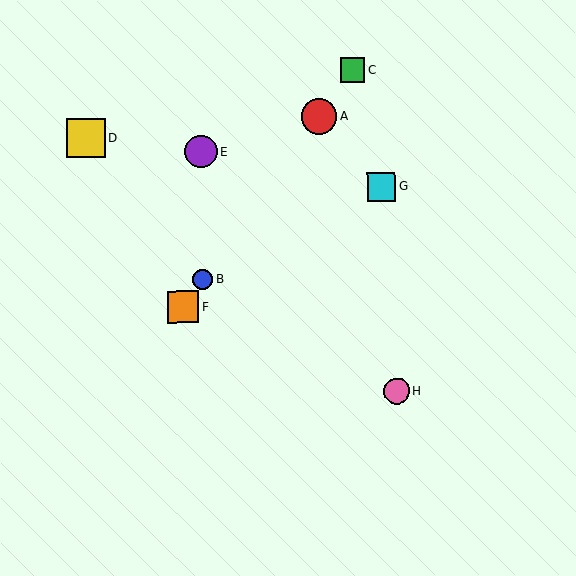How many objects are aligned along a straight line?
4 objects (A, B, C, F) are aligned along a straight line.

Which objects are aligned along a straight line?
Objects A, B, C, F are aligned along a straight line.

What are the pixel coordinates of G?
Object G is at (381, 187).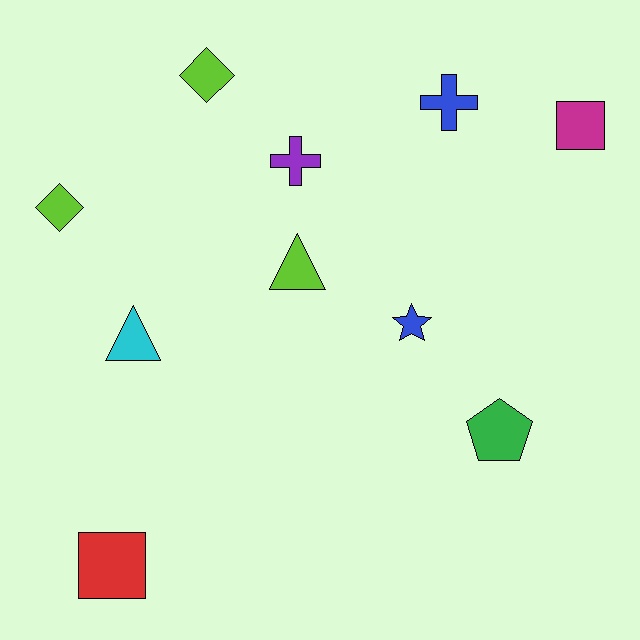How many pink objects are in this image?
There are no pink objects.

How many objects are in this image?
There are 10 objects.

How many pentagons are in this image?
There is 1 pentagon.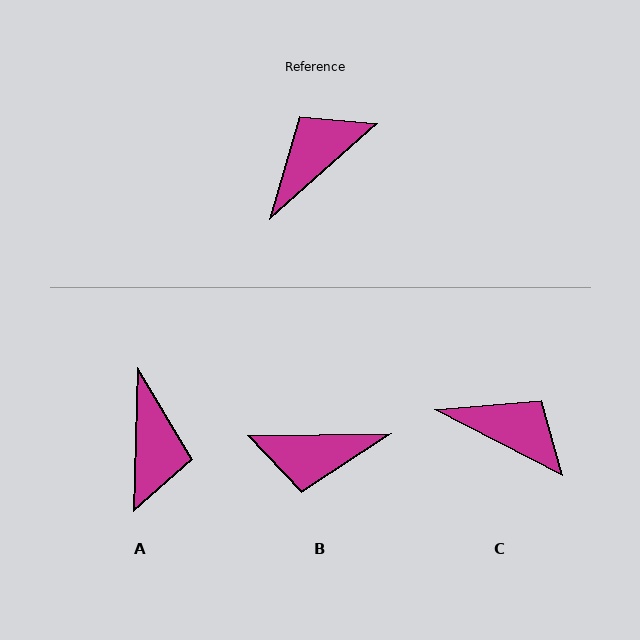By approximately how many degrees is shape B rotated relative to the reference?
Approximately 139 degrees counter-clockwise.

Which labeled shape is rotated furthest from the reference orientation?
B, about 139 degrees away.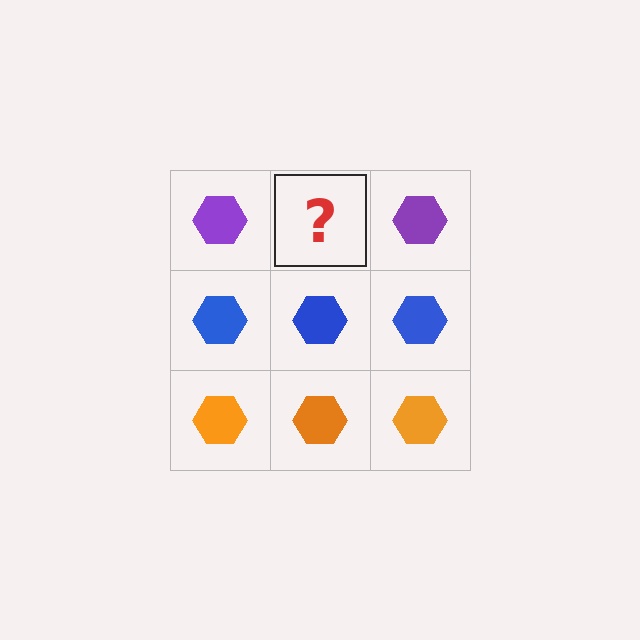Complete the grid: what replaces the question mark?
The question mark should be replaced with a purple hexagon.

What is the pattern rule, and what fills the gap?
The rule is that each row has a consistent color. The gap should be filled with a purple hexagon.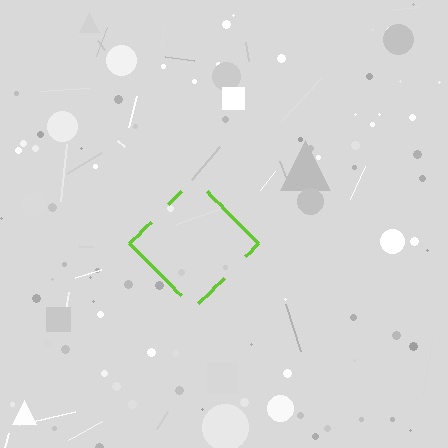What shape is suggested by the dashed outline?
The dashed outline suggests a diamond.